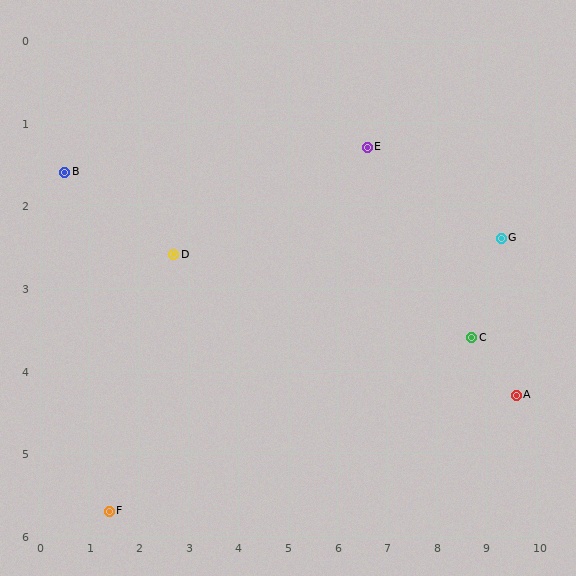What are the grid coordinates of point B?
Point B is at approximately (0.5, 1.6).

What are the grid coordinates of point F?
Point F is at approximately (1.4, 5.7).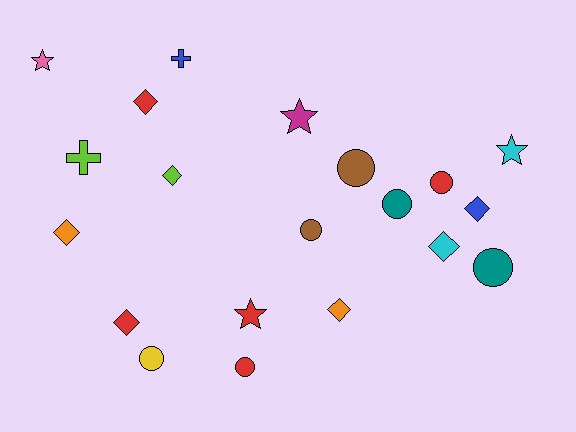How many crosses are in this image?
There are 2 crosses.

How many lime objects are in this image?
There are 2 lime objects.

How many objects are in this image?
There are 20 objects.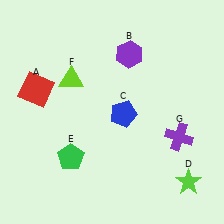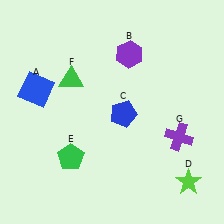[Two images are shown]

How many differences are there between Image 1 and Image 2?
There are 2 differences between the two images.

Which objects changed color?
A changed from red to blue. F changed from lime to green.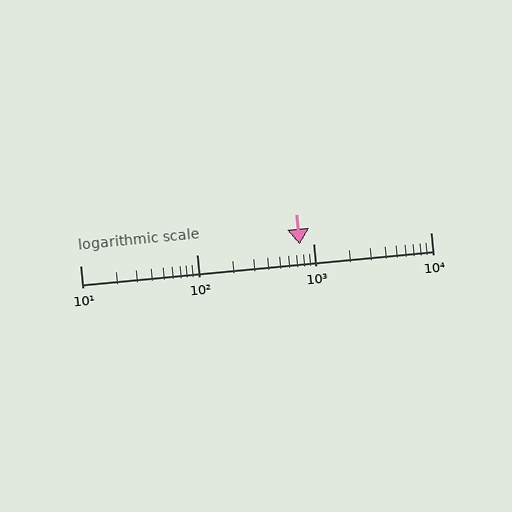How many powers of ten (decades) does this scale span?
The scale spans 3 decades, from 10 to 10000.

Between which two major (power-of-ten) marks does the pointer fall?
The pointer is between 100 and 1000.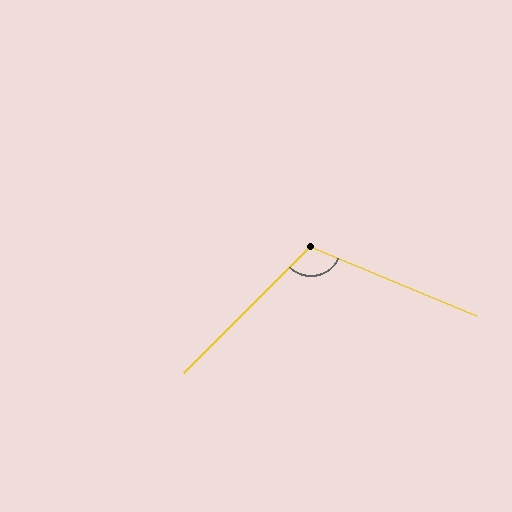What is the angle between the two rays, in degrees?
Approximately 113 degrees.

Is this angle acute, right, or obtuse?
It is obtuse.